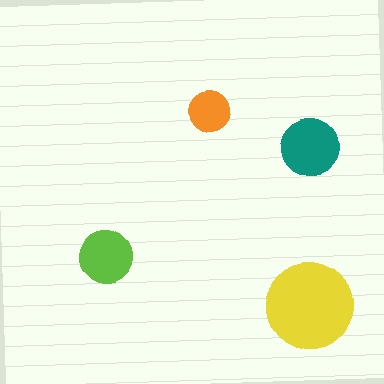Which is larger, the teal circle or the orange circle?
The teal one.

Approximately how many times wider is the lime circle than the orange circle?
About 1.5 times wider.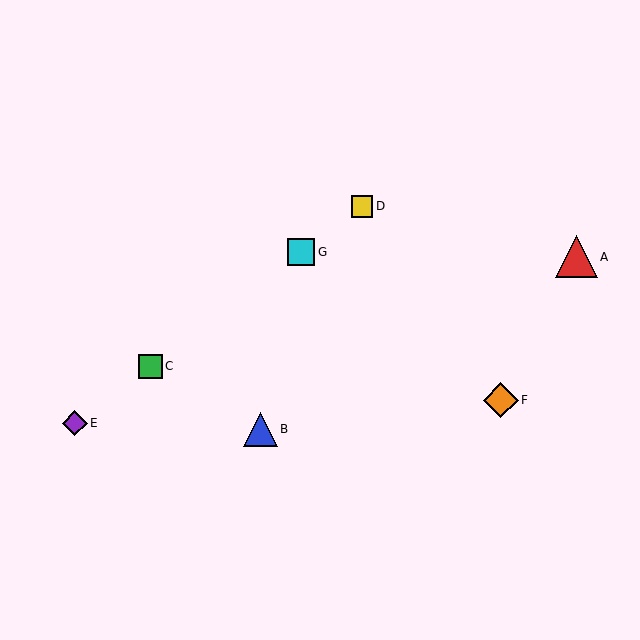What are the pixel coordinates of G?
Object G is at (301, 252).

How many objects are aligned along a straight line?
4 objects (C, D, E, G) are aligned along a straight line.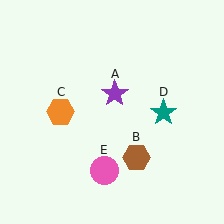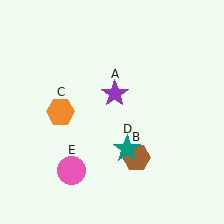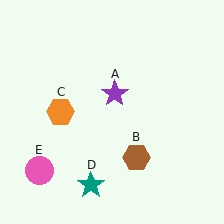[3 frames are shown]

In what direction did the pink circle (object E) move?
The pink circle (object E) moved left.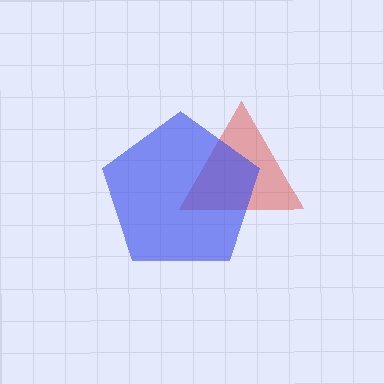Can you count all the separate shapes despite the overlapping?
Yes, there are 2 separate shapes.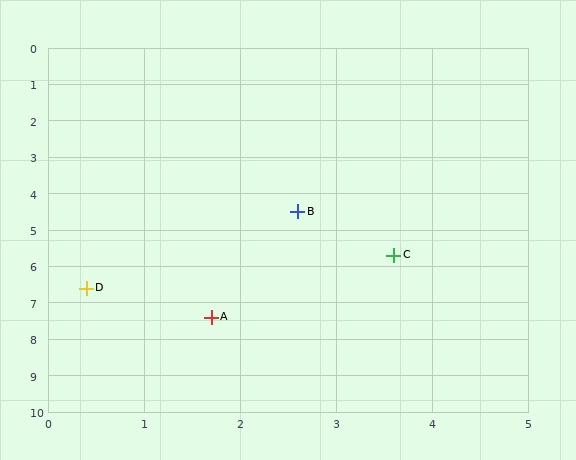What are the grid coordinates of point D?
Point D is at approximately (0.4, 6.6).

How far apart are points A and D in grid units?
Points A and D are about 1.5 grid units apart.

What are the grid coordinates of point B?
Point B is at approximately (2.6, 4.5).